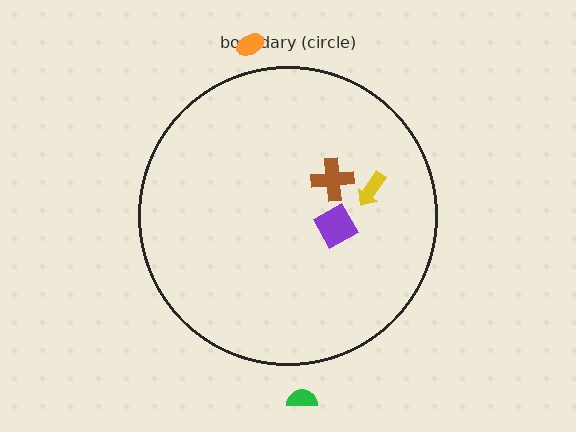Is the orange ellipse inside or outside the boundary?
Outside.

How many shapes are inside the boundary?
3 inside, 2 outside.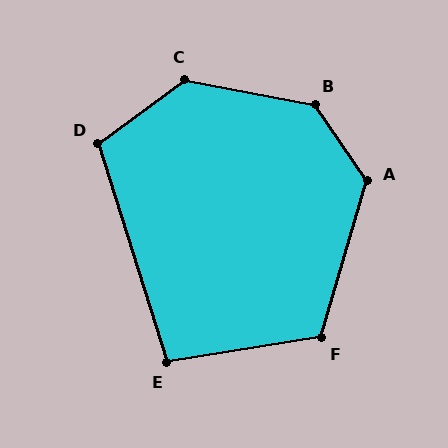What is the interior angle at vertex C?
Approximately 133 degrees (obtuse).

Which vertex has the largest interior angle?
B, at approximately 136 degrees.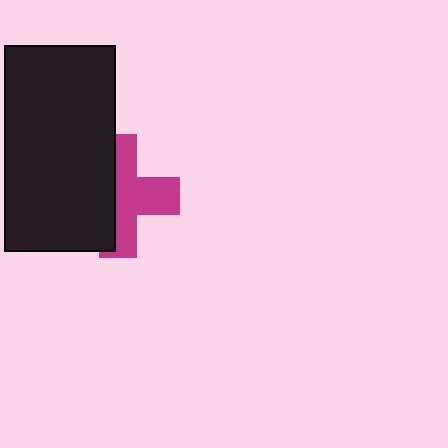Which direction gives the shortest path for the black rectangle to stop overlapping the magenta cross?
Moving left gives the shortest separation.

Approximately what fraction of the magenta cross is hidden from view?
Roughly 45% of the magenta cross is hidden behind the black rectangle.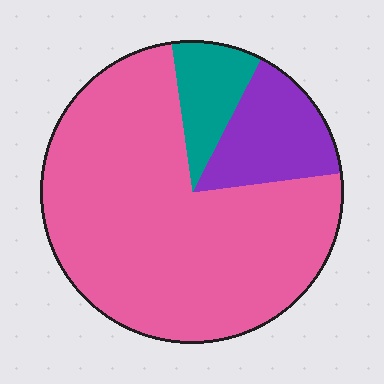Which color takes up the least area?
Teal, at roughly 10%.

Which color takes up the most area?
Pink, at roughly 75%.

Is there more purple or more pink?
Pink.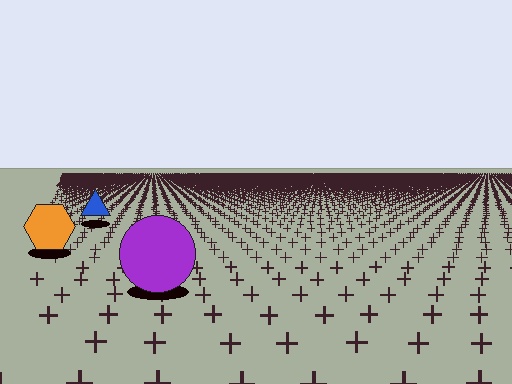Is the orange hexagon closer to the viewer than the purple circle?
No. The purple circle is closer — you can tell from the texture gradient: the ground texture is coarser near it.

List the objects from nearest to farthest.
From nearest to farthest: the purple circle, the orange hexagon, the blue triangle.